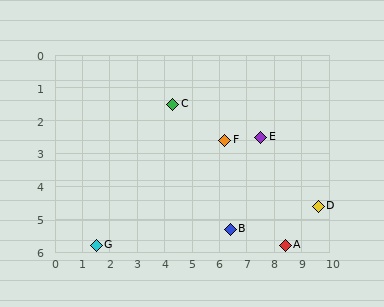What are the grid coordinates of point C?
Point C is at approximately (4.3, 1.5).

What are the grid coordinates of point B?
Point B is at approximately (6.4, 5.3).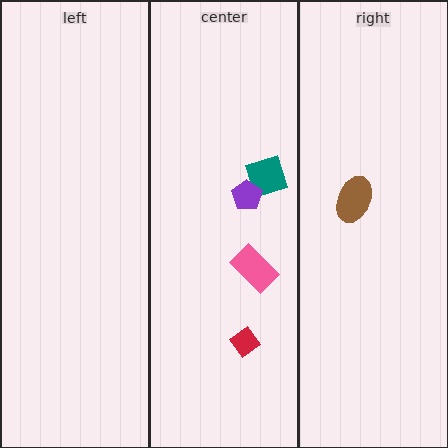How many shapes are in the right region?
1.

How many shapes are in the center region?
4.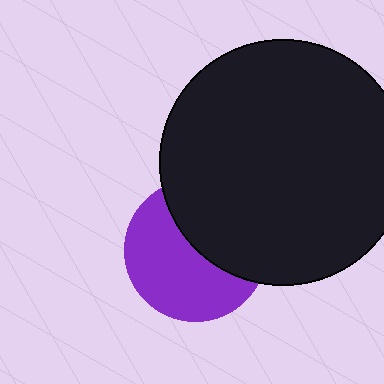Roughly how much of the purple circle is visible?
About half of it is visible (roughly 56%).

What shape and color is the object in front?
The object in front is a black circle.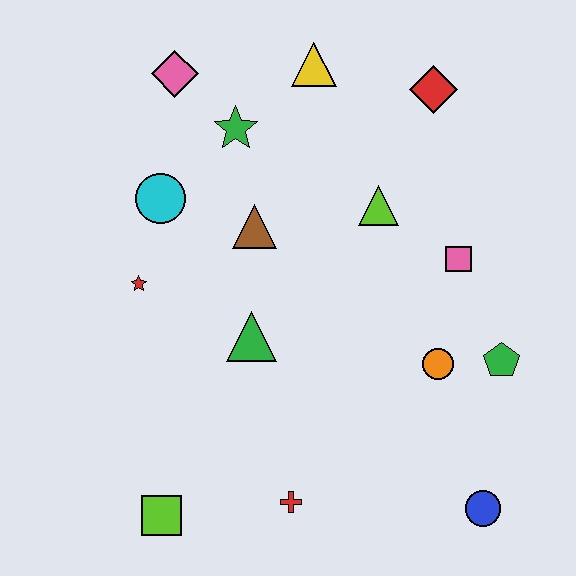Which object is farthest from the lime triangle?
The lime square is farthest from the lime triangle.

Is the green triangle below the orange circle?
No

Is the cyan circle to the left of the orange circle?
Yes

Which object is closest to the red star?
The cyan circle is closest to the red star.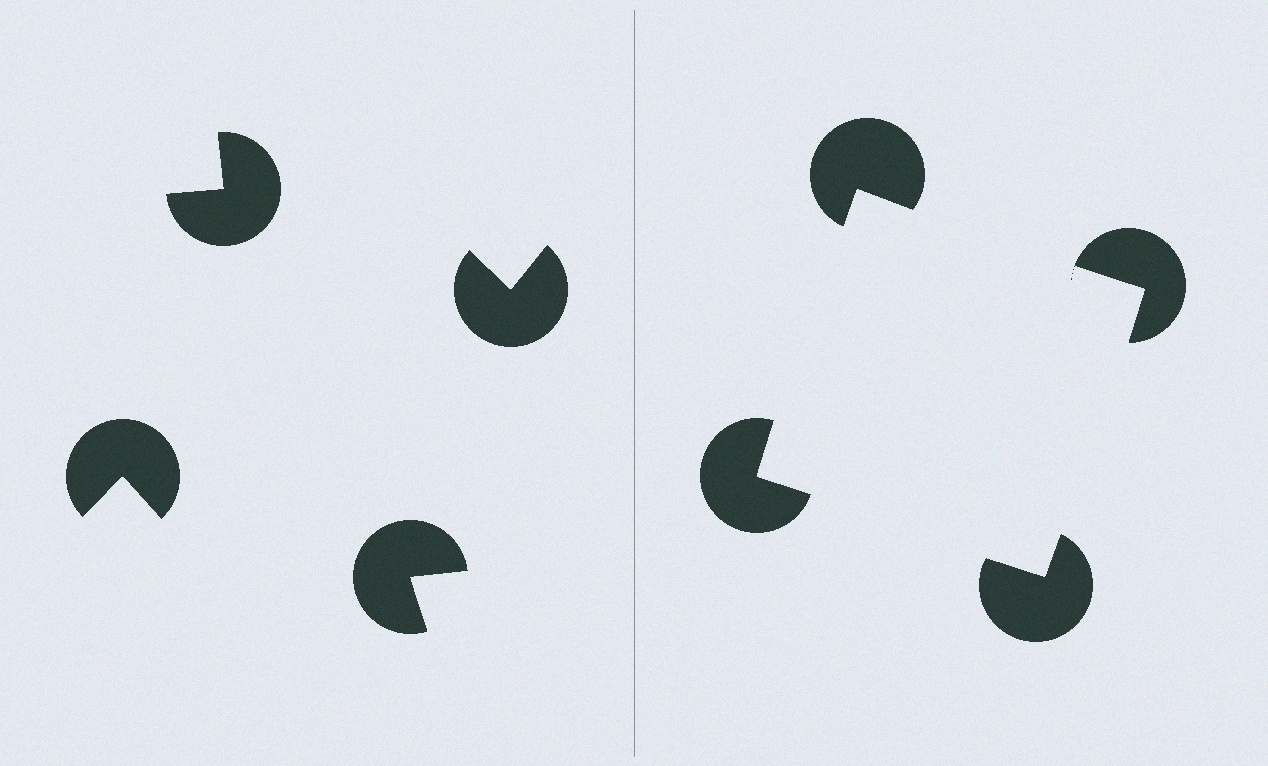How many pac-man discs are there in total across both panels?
8 — 4 on each side.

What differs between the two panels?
The pac-man discs are positioned identically on both sides; only the wedge orientations differ. On the right they align to a square; on the left they are misaligned.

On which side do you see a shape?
An illusory square appears on the right side. On the left side the wedge cuts are rotated, so no coherent shape forms.